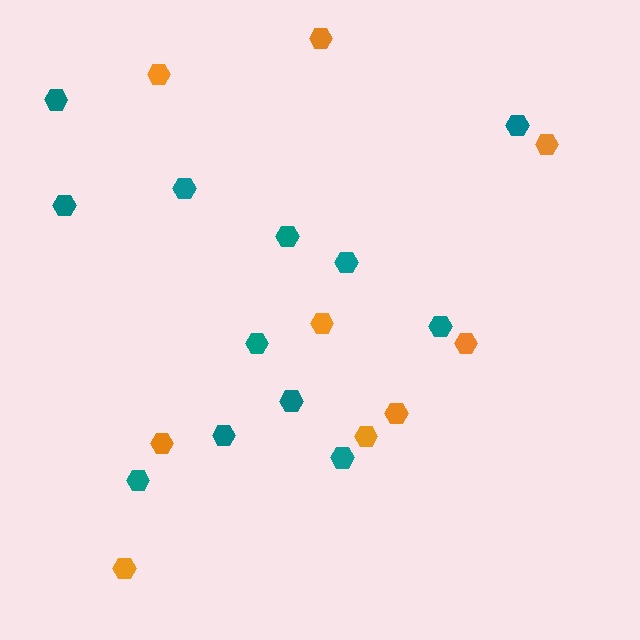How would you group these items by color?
There are 2 groups: one group of teal hexagons (12) and one group of orange hexagons (9).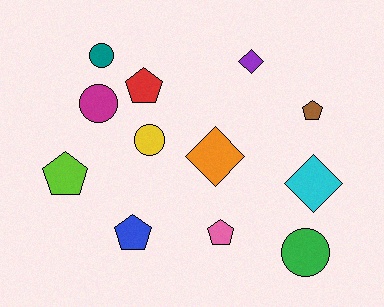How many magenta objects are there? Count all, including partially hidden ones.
There is 1 magenta object.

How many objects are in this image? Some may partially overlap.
There are 12 objects.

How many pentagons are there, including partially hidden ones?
There are 5 pentagons.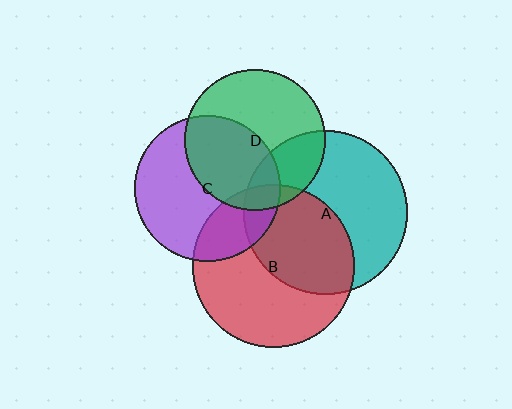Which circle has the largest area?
Circle A (teal).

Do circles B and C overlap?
Yes.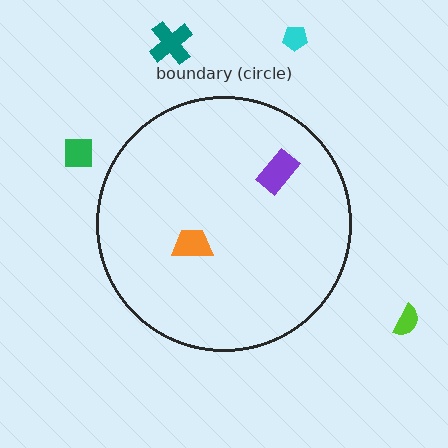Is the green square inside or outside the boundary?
Outside.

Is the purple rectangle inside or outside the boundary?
Inside.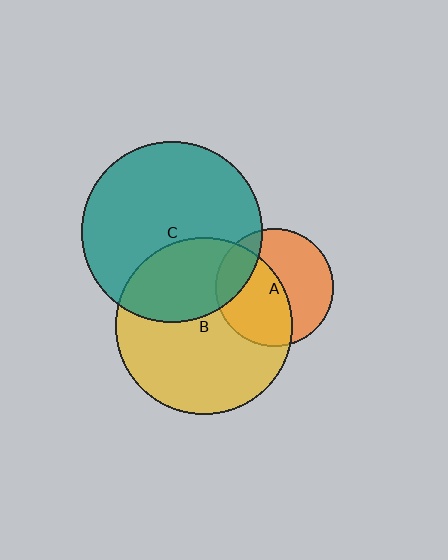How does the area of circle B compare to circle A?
Approximately 2.2 times.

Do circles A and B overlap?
Yes.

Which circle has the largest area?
Circle C (teal).